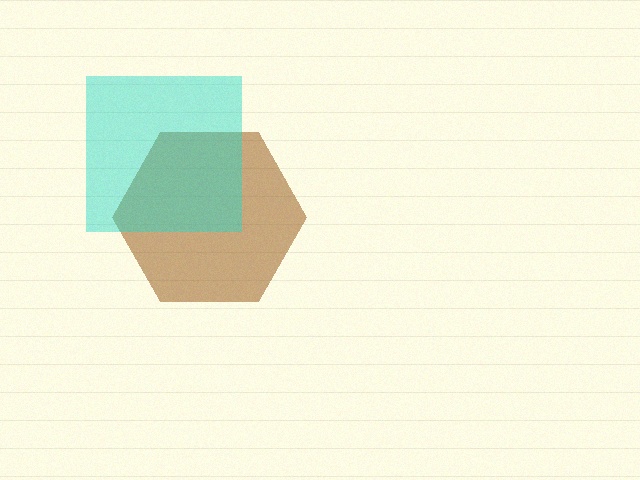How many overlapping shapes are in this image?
There are 2 overlapping shapes in the image.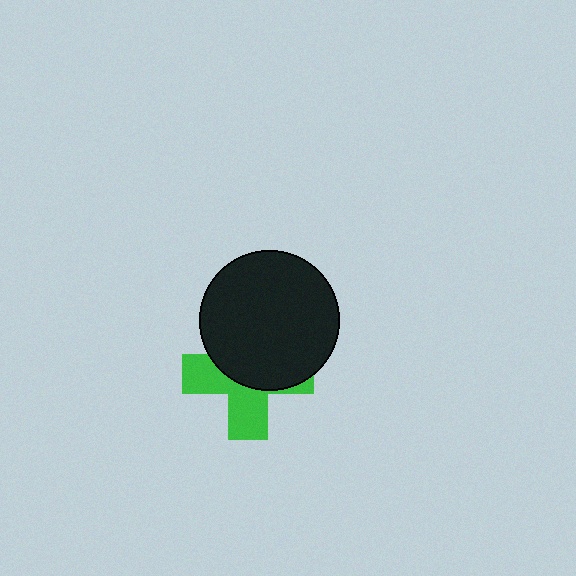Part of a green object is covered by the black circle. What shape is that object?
It is a cross.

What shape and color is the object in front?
The object in front is a black circle.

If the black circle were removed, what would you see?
You would see the complete green cross.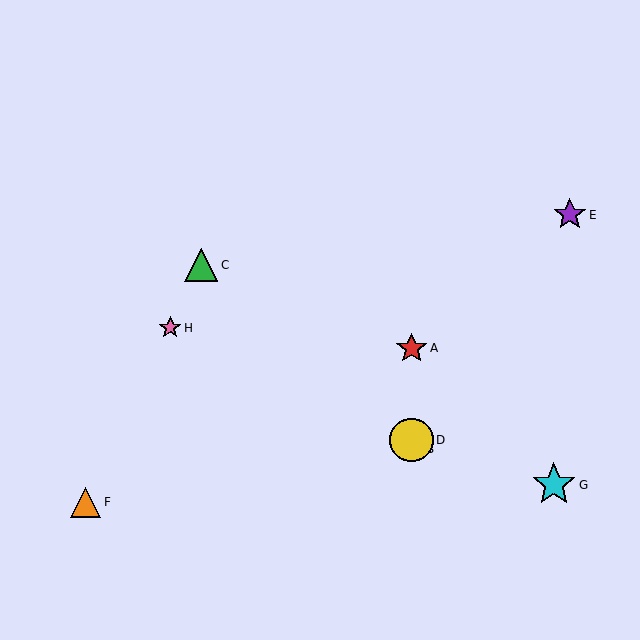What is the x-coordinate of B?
Object B is at x≈412.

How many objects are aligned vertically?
3 objects (A, B, D) are aligned vertically.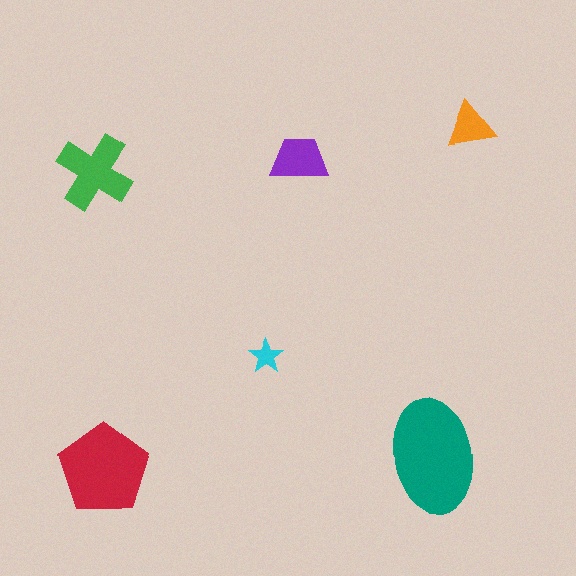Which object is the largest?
The teal ellipse.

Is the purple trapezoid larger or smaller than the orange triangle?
Larger.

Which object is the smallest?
The cyan star.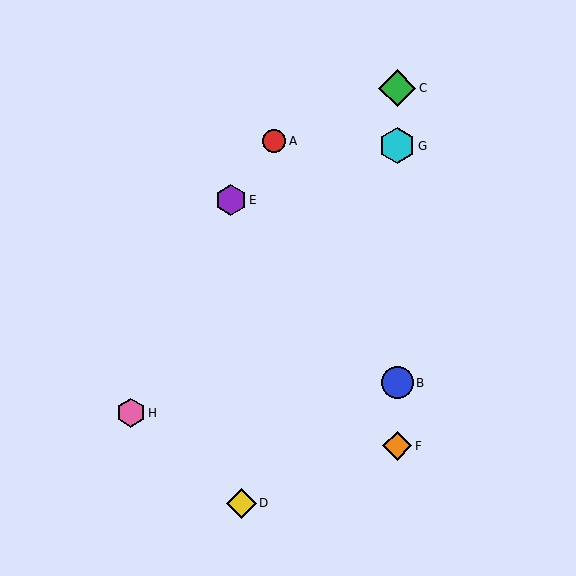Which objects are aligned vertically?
Objects B, C, F, G are aligned vertically.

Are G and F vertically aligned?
Yes, both are at x≈397.